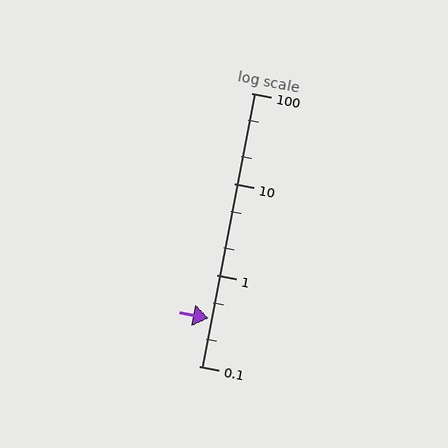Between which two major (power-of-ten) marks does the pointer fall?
The pointer is between 0.1 and 1.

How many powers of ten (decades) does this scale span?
The scale spans 3 decades, from 0.1 to 100.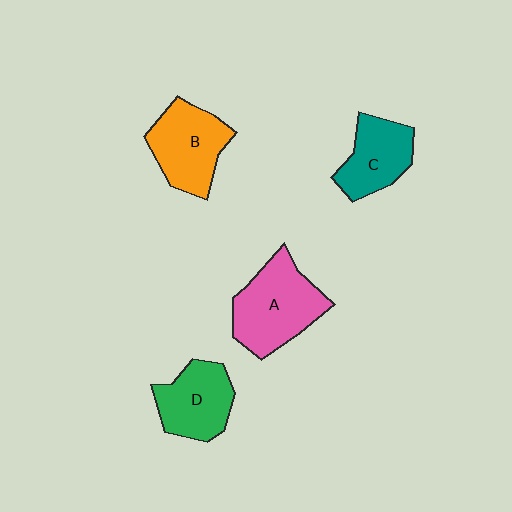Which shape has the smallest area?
Shape C (teal).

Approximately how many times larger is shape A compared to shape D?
Approximately 1.3 times.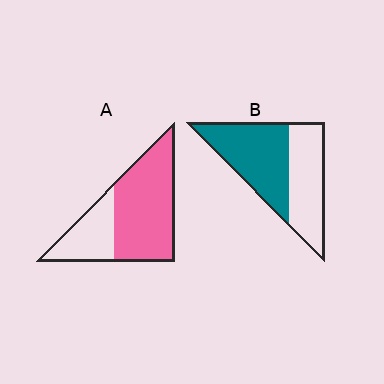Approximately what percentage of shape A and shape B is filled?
A is approximately 70% and B is approximately 55%.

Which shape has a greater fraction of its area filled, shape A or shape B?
Shape A.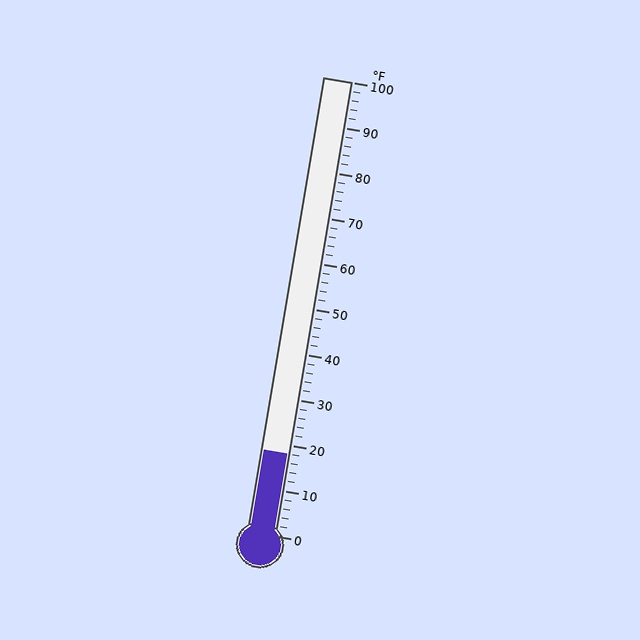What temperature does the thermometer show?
The thermometer shows approximately 18°F.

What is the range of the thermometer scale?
The thermometer scale ranges from 0°F to 100°F.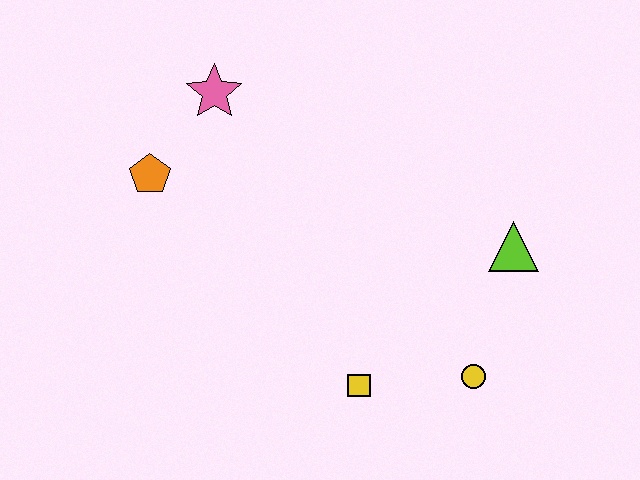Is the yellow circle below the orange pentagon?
Yes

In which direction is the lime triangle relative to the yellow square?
The lime triangle is to the right of the yellow square.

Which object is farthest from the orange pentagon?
The yellow circle is farthest from the orange pentagon.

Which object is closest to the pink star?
The orange pentagon is closest to the pink star.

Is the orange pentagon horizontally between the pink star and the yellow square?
No